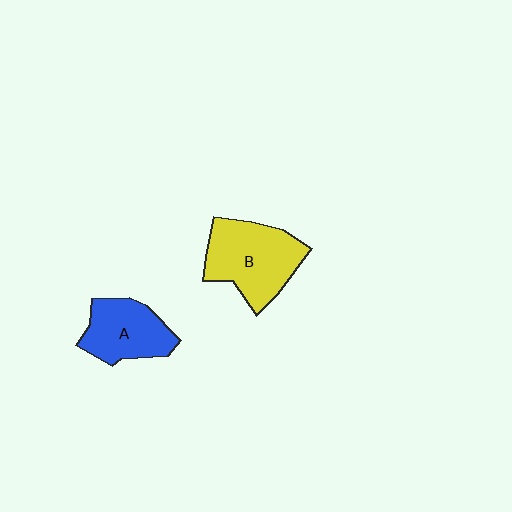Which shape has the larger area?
Shape B (yellow).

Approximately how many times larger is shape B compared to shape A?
Approximately 1.4 times.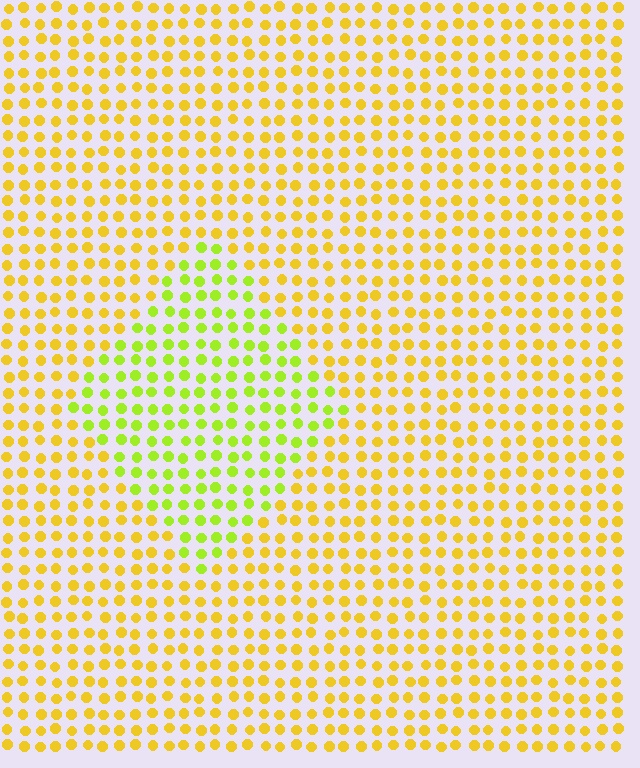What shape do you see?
I see a diamond.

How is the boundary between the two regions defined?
The boundary is defined purely by a slight shift in hue (about 35 degrees). Spacing, size, and orientation are identical on both sides.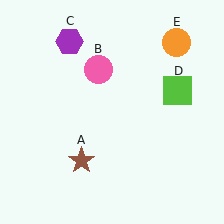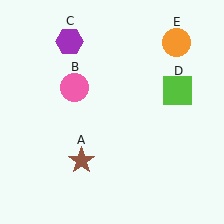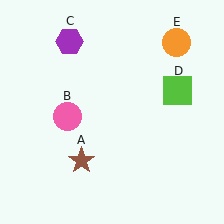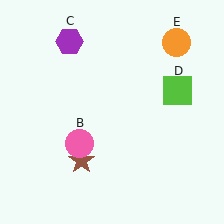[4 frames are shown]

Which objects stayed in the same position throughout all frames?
Brown star (object A) and purple hexagon (object C) and lime square (object D) and orange circle (object E) remained stationary.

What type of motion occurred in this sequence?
The pink circle (object B) rotated counterclockwise around the center of the scene.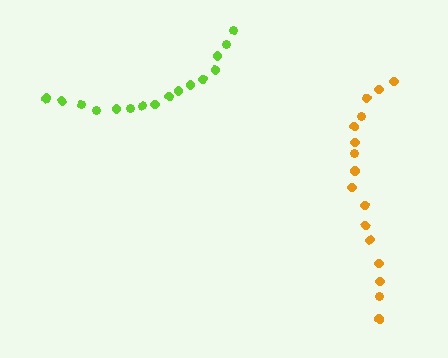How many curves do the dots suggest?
There are 2 distinct paths.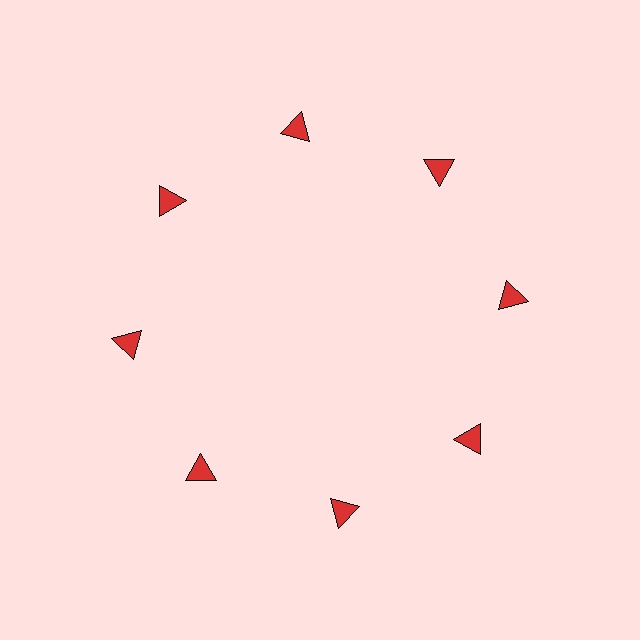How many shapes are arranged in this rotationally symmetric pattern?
There are 8 shapes, arranged in 8 groups of 1.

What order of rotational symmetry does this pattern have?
This pattern has 8-fold rotational symmetry.